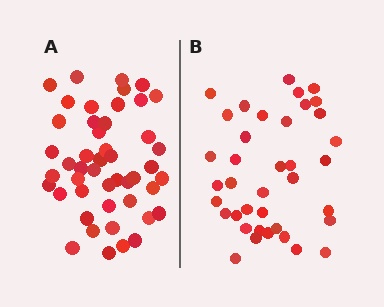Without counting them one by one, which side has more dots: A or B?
Region A (the left region) has more dots.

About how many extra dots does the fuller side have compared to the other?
Region A has roughly 8 or so more dots than region B.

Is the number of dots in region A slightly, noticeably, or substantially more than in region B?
Region A has only slightly more — the two regions are fairly close. The ratio is roughly 1.2 to 1.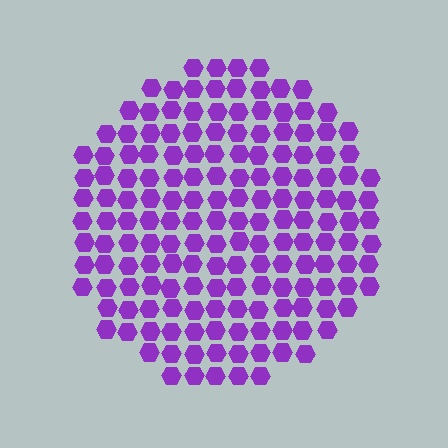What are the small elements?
The small elements are hexagons.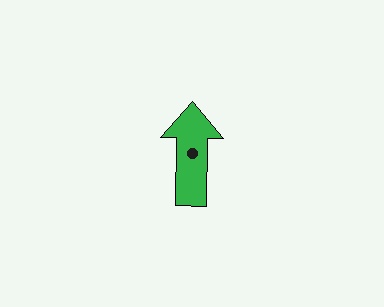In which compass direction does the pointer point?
North.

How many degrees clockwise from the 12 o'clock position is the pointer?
Approximately 1 degrees.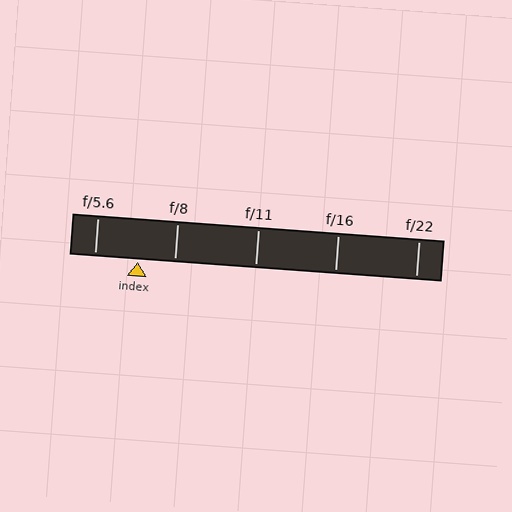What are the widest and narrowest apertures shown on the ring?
The widest aperture shown is f/5.6 and the narrowest is f/22.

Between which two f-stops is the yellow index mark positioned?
The index mark is between f/5.6 and f/8.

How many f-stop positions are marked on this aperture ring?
There are 5 f-stop positions marked.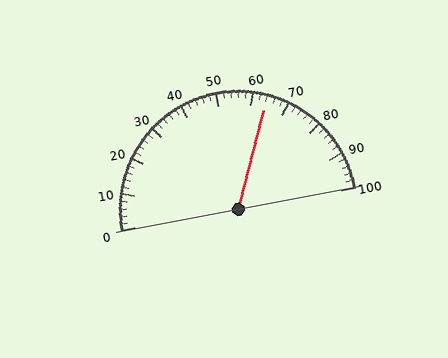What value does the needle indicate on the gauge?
The needle indicates approximately 64.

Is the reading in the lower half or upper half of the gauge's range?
The reading is in the upper half of the range (0 to 100).